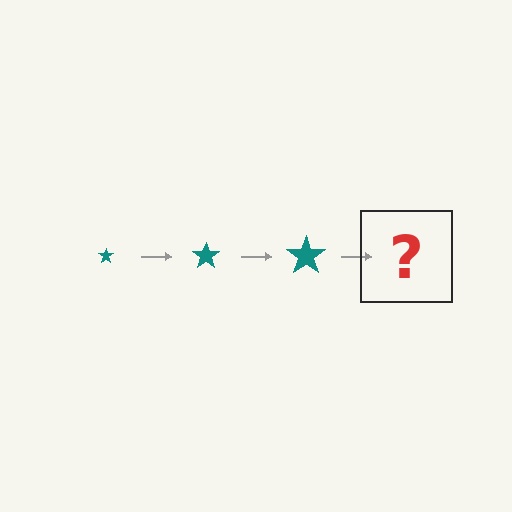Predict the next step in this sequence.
The next step is a teal star, larger than the previous one.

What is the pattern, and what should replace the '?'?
The pattern is that the star gets progressively larger each step. The '?' should be a teal star, larger than the previous one.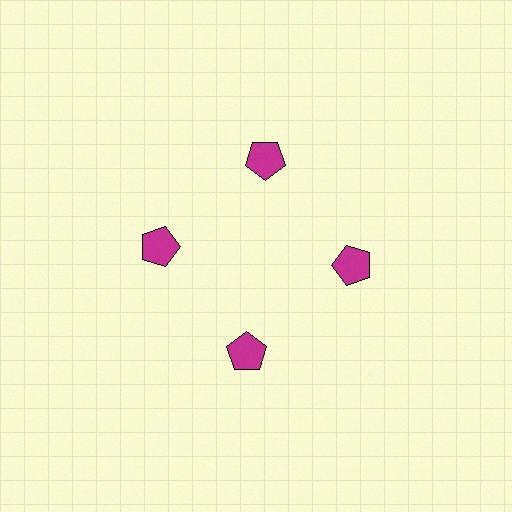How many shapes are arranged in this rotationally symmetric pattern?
There are 4 shapes, arranged in 4 groups of 1.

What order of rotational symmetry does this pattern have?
This pattern has 4-fold rotational symmetry.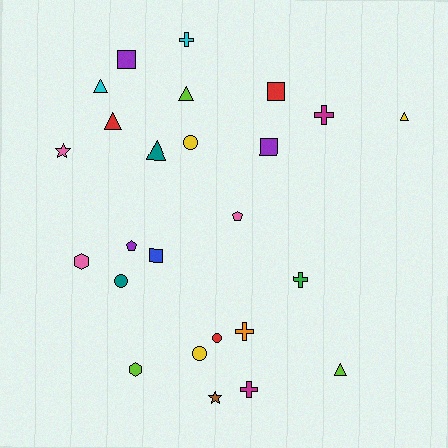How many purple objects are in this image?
There are 3 purple objects.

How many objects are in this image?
There are 25 objects.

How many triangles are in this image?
There are 6 triangles.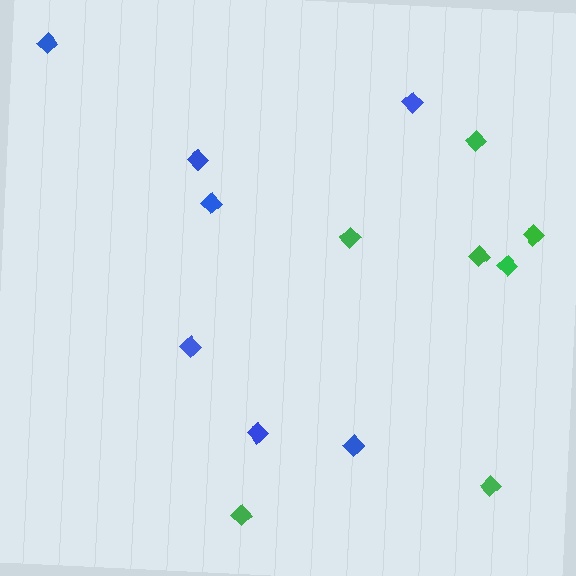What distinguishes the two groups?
There are 2 groups: one group of blue diamonds (7) and one group of green diamonds (7).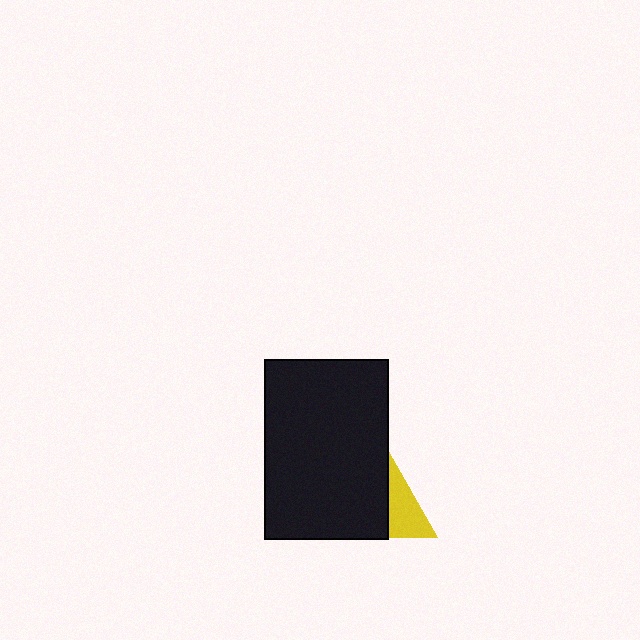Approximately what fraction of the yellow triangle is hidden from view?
Roughly 59% of the yellow triangle is hidden behind the black rectangle.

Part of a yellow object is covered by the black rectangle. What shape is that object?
It is a triangle.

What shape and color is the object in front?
The object in front is a black rectangle.